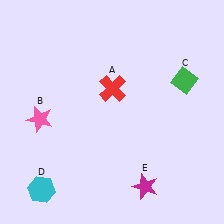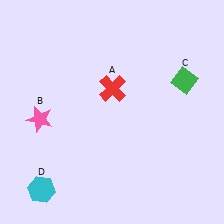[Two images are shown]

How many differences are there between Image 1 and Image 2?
There is 1 difference between the two images.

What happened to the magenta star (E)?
The magenta star (E) was removed in Image 2. It was in the bottom-right area of Image 1.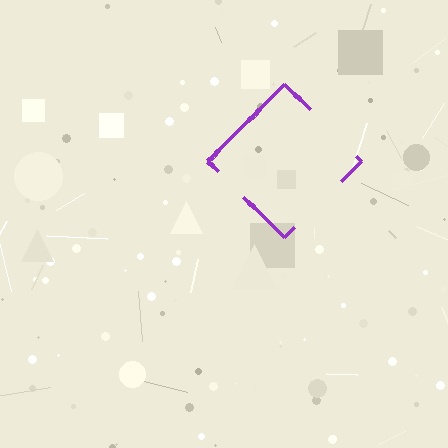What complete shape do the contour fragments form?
The contour fragments form a diamond.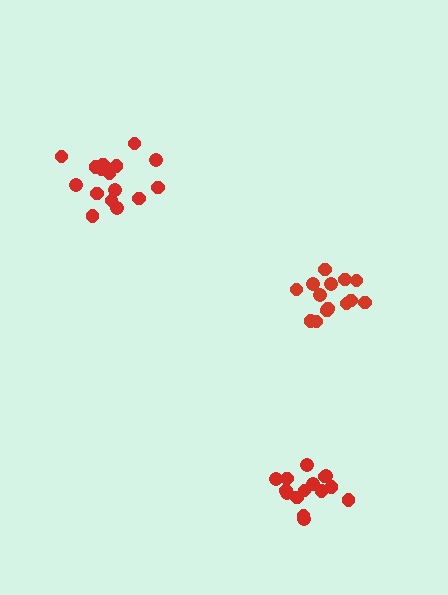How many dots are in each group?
Group 1: 14 dots, Group 2: 15 dots, Group 3: 16 dots (45 total).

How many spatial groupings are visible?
There are 3 spatial groupings.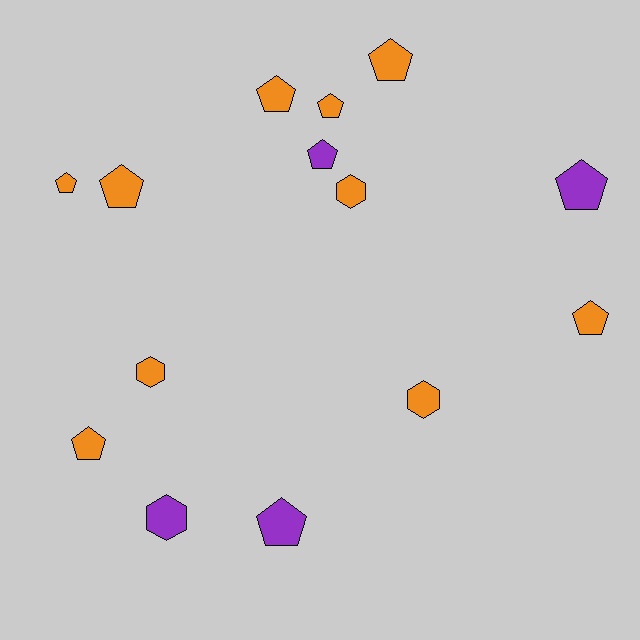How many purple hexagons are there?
There is 1 purple hexagon.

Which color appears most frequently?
Orange, with 10 objects.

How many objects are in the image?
There are 14 objects.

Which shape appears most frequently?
Pentagon, with 10 objects.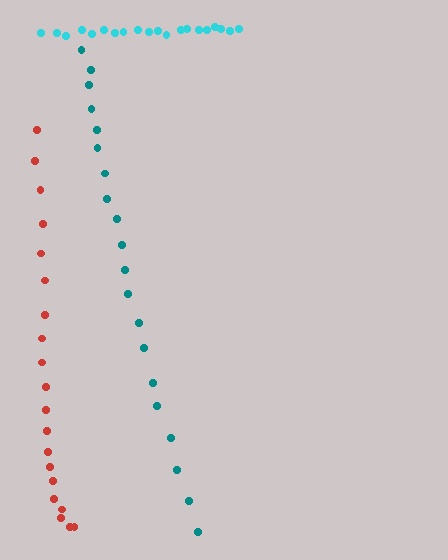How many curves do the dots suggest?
There are 3 distinct paths.